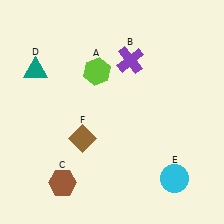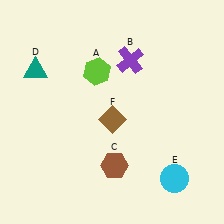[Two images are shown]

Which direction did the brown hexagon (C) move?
The brown hexagon (C) moved right.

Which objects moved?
The objects that moved are: the brown hexagon (C), the brown diamond (F).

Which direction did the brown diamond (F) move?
The brown diamond (F) moved right.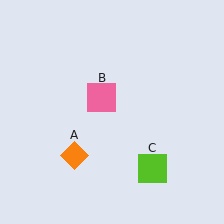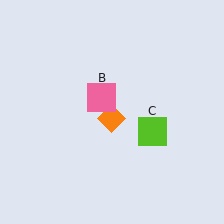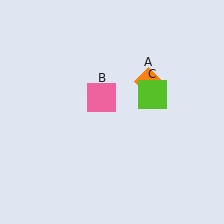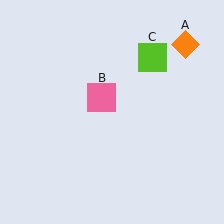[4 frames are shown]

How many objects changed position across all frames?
2 objects changed position: orange diamond (object A), lime square (object C).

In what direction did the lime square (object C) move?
The lime square (object C) moved up.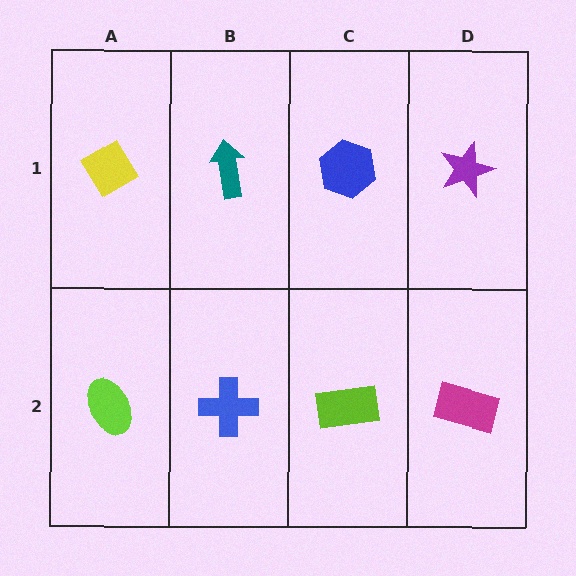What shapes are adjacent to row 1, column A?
A lime ellipse (row 2, column A), a teal arrow (row 1, column B).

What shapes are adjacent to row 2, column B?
A teal arrow (row 1, column B), a lime ellipse (row 2, column A), a lime rectangle (row 2, column C).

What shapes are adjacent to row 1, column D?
A magenta rectangle (row 2, column D), a blue hexagon (row 1, column C).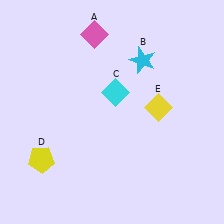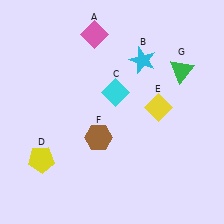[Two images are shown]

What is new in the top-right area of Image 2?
A green triangle (G) was added in the top-right area of Image 2.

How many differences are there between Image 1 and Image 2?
There are 2 differences between the two images.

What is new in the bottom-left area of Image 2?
A brown hexagon (F) was added in the bottom-left area of Image 2.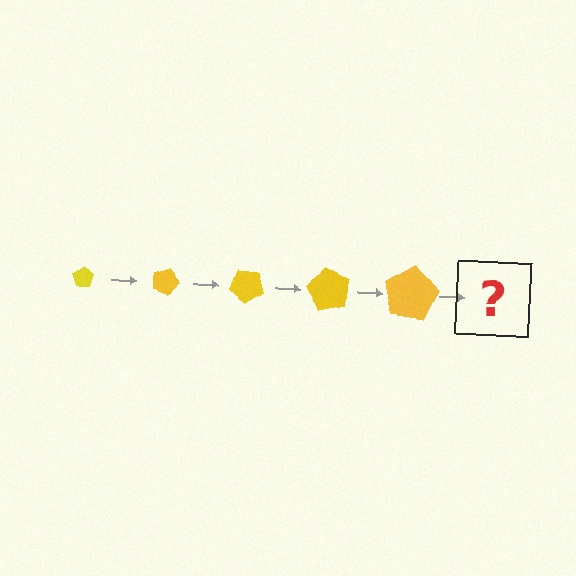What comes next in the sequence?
The next element should be a pentagon, larger than the previous one and rotated 100 degrees from the start.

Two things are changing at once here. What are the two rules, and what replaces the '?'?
The two rules are that the pentagon grows larger each step and it rotates 20 degrees each step. The '?' should be a pentagon, larger than the previous one and rotated 100 degrees from the start.